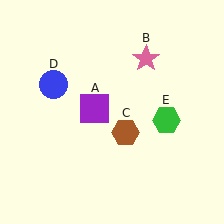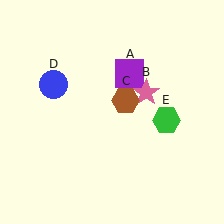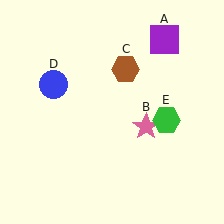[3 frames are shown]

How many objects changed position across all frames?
3 objects changed position: purple square (object A), pink star (object B), brown hexagon (object C).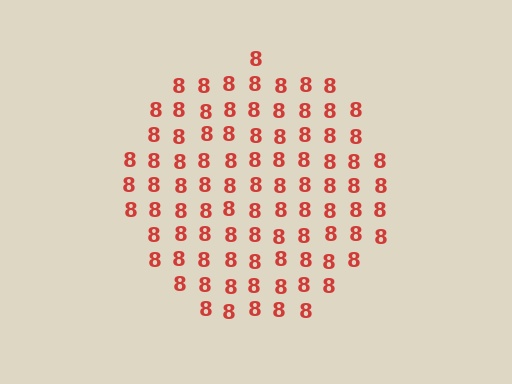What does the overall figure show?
The overall figure shows a circle.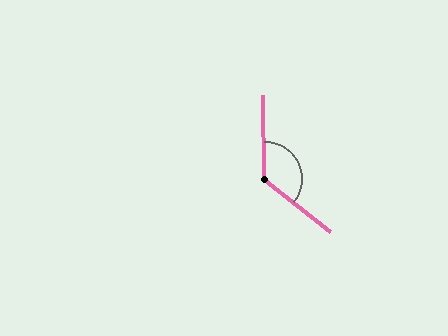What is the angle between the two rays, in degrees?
Approximately 129 degrees.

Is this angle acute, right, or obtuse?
It is obtuse.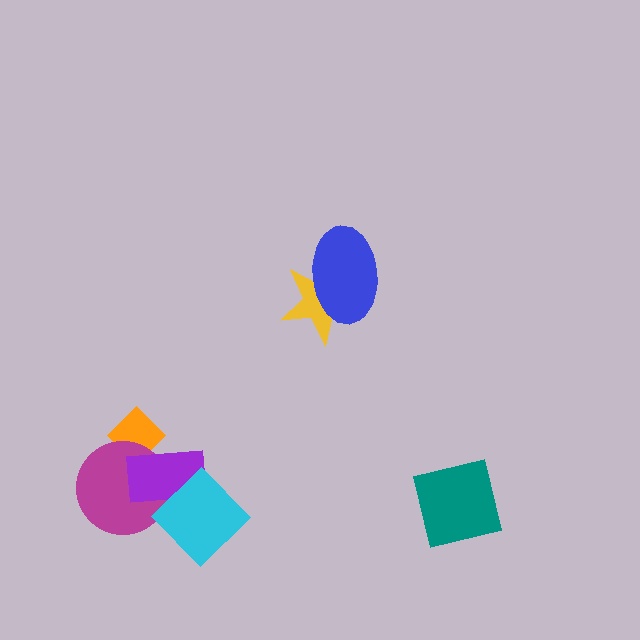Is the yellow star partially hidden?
Yes, it is partially covered by another shape.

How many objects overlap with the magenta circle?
3 objects overlap with the magenta circle.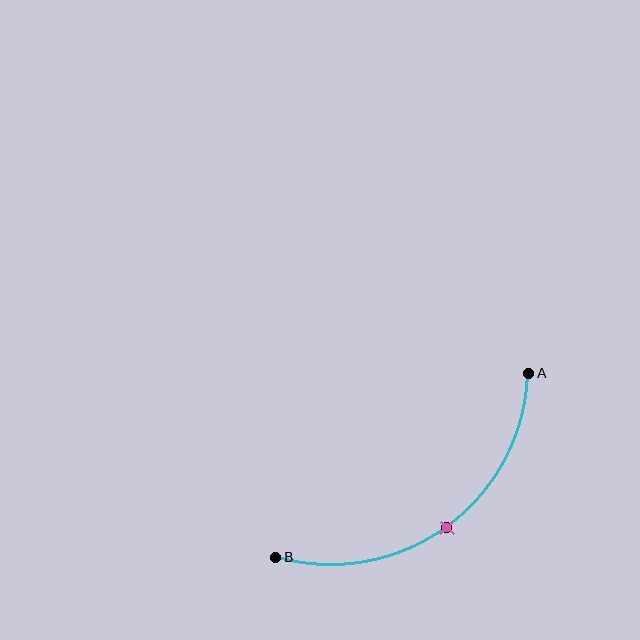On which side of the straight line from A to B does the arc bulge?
The arc bulges below and to the right of the straight line connecting A and B.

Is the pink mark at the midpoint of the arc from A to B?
Yes. The pink mark lies on the arc at equal arc-length from both A and B — it is the arc midpoint.